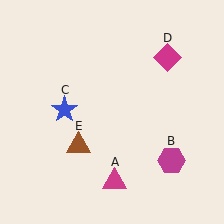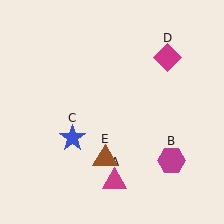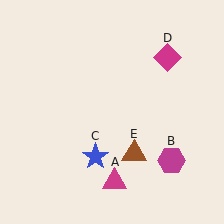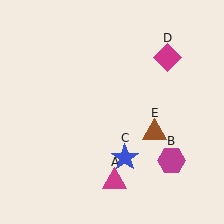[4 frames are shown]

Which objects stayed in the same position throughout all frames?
Magenta triangle (object A) and magenta hexagon (object B) and magenta diamond (object D) remained stationary.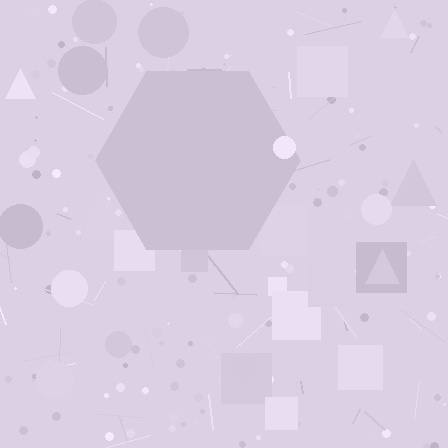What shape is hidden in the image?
A hexagon is hidden in the image.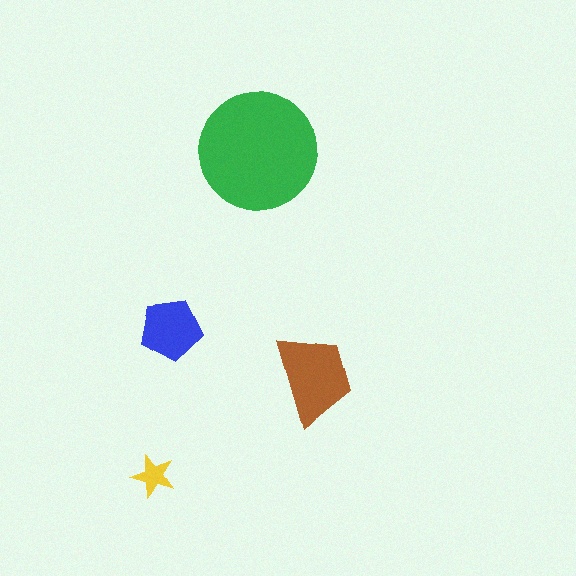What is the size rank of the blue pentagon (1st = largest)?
3rd.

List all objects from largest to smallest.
The green circle, the brown trapezoid, the blue pentagon, the yellow star.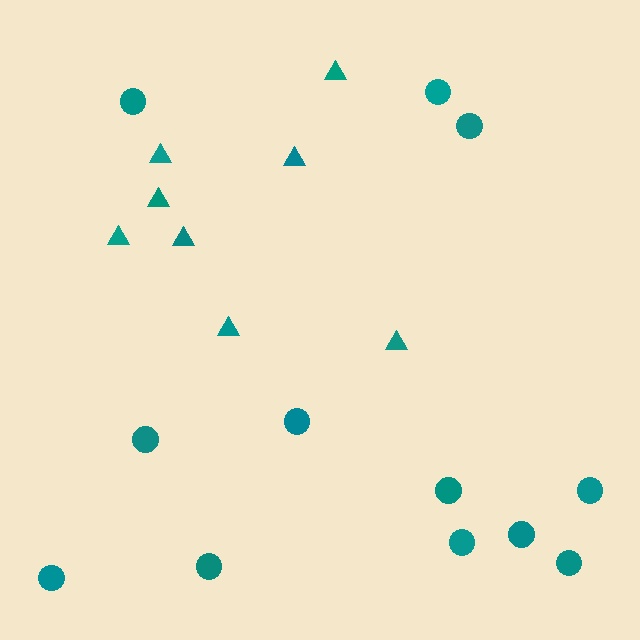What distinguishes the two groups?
There are 2 groups: one group of triangles (8) and one group of circles (12).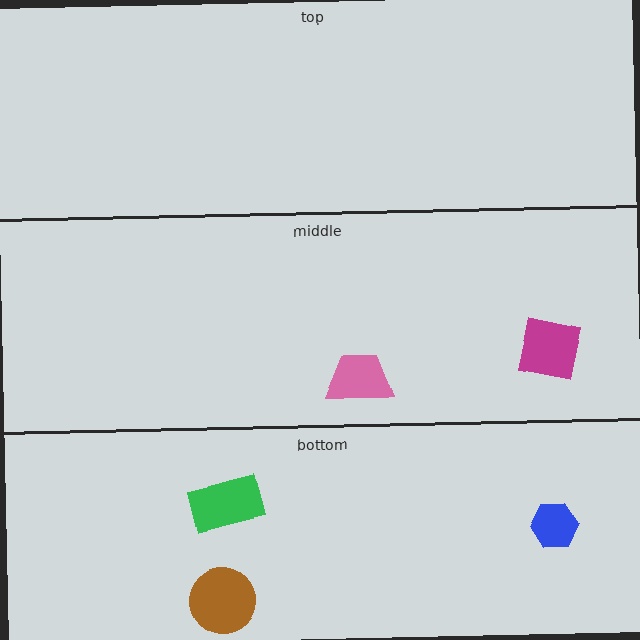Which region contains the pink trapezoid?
The middle region.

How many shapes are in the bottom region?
3.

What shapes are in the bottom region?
The blue hexagon, the green rectangle, the brown circle.